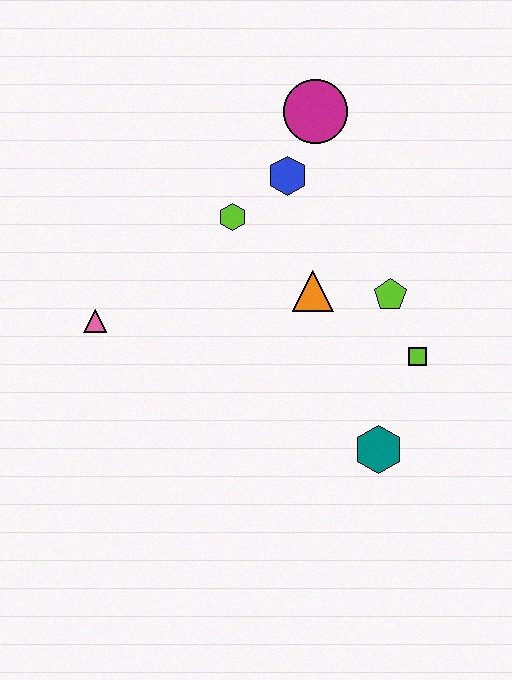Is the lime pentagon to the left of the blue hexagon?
No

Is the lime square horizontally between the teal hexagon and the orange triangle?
No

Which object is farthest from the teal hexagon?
The magenta circle is farthest from the teal hexagon.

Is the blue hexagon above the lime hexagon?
Yes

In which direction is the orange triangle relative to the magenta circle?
The orange triangle is below the magenta circle.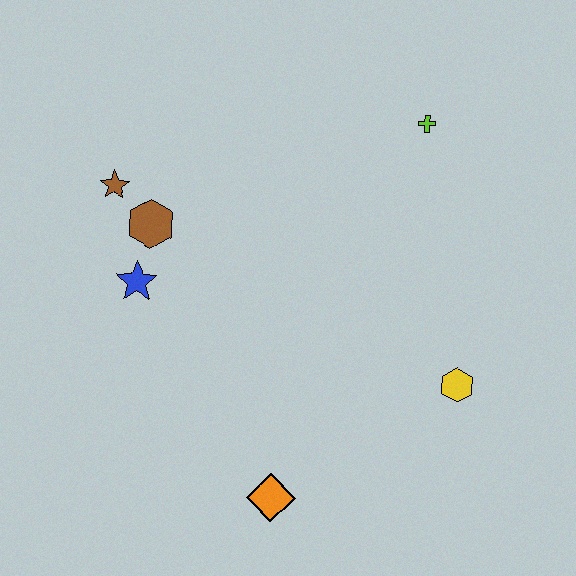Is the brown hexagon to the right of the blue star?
Yes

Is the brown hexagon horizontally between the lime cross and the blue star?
Yes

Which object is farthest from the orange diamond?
The lime cross is farthest from the orange diamond.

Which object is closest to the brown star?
The brown hexagon is closest to the brown star.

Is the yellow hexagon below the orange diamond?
No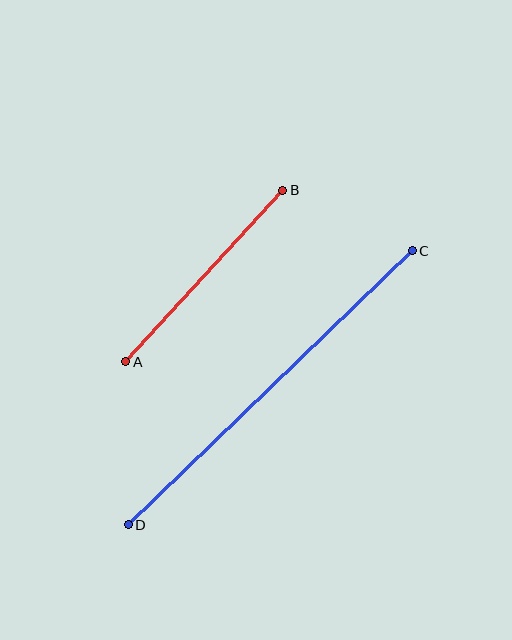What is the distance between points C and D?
The distance is approximately 395 pixels.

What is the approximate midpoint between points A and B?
The midpoint is at approximately (204, 276) pixels.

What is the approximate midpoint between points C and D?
The midpoint is at approximately (270, 388) pixels.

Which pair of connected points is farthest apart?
Points C and D are farthest apart.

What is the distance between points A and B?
The distance is approximately 233 pixels.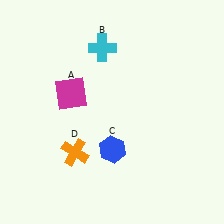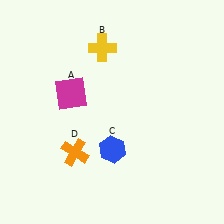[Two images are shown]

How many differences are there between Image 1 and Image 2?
There is 1 difference between the two images.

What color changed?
The cross (B) changed from cyan in Image 1 to yellow in Image 2.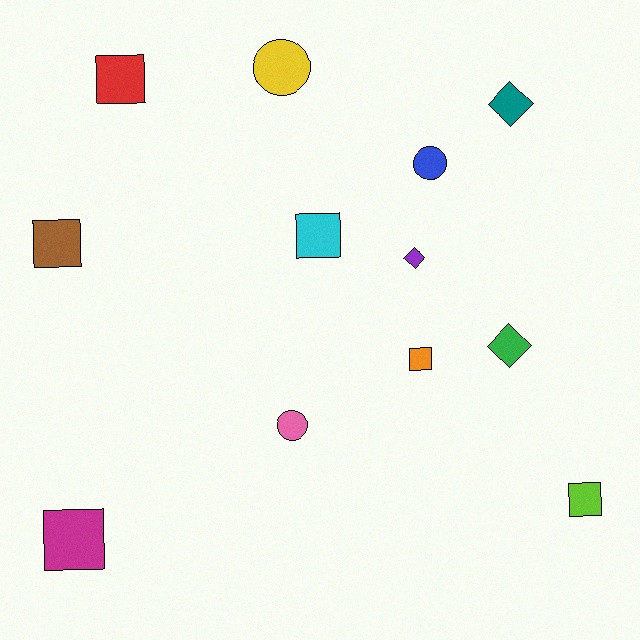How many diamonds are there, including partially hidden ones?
There are 3 diamonds.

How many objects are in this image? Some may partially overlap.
There are 12 objects.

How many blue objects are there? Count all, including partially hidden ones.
There is 1 blue object.